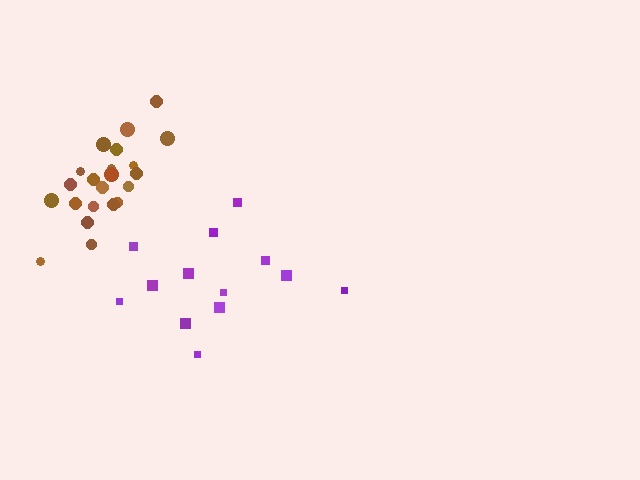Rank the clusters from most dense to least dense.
brown, purple.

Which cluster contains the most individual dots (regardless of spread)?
Brown (22).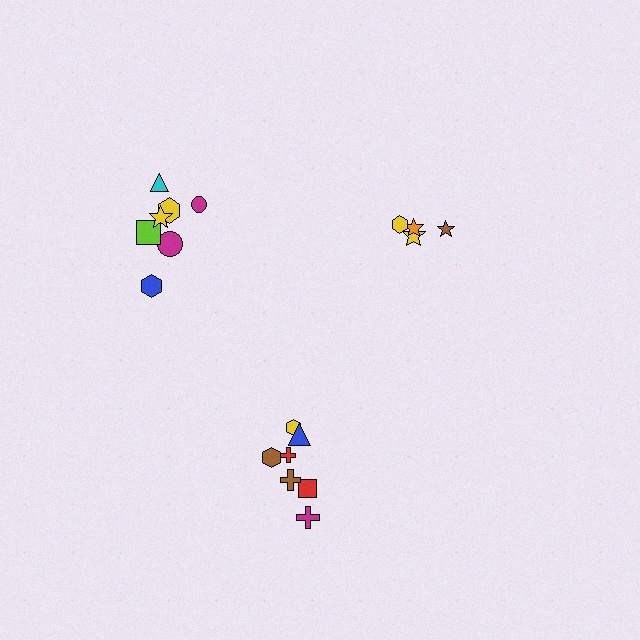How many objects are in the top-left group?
There are 8 objects.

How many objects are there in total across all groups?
There are 19 objects.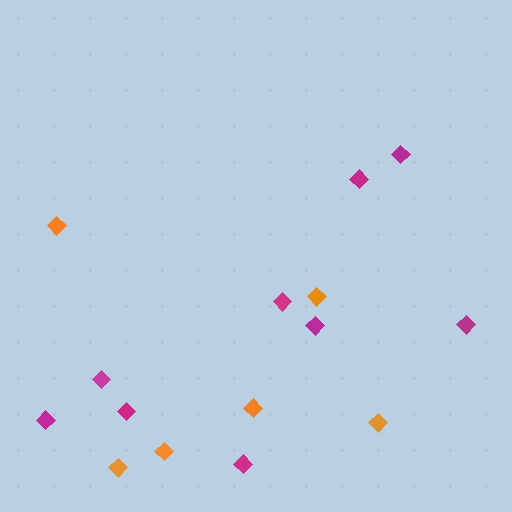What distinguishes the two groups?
There are 2 groups: one group of orange diamonds (6) and one group of magenta diamonds (9).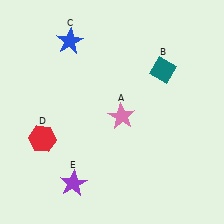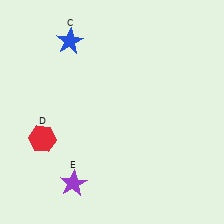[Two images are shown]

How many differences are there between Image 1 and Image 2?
There are 2 differences between the two images.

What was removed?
The pink star (A), the teal diamond (B) were removed in Image 2.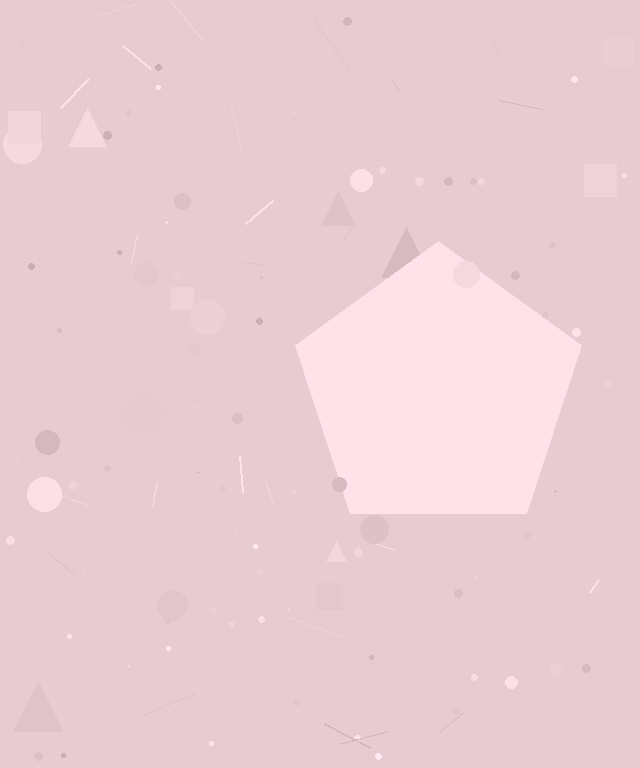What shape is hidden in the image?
A pentagon is hidden in the image.